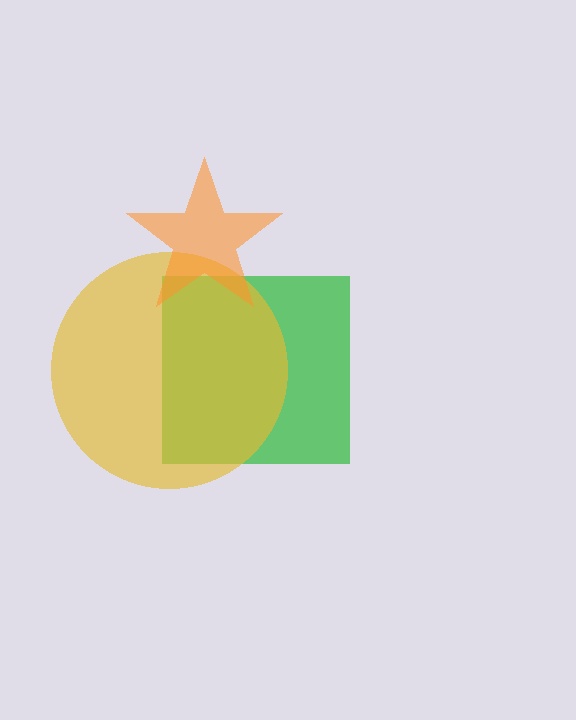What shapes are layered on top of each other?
The layered shapes are: a green square, a yellow circle, an orange star.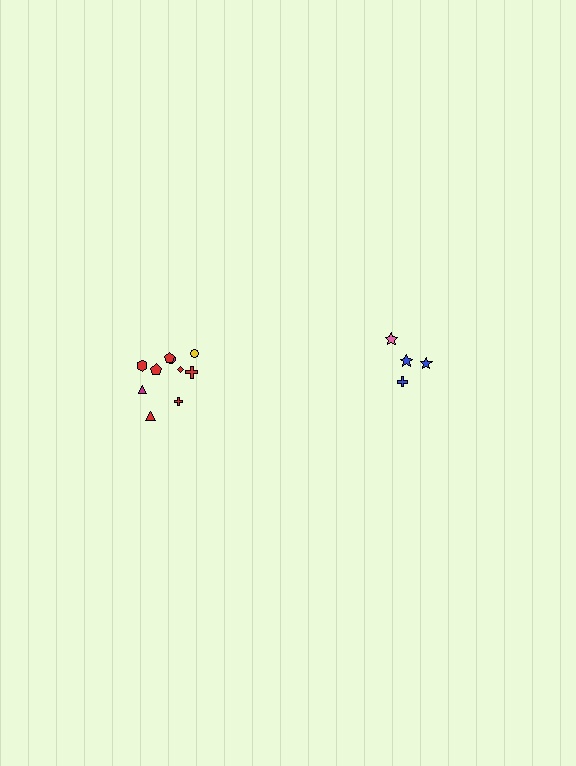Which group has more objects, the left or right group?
The left group.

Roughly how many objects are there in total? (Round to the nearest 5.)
Roughly 15 objects in total.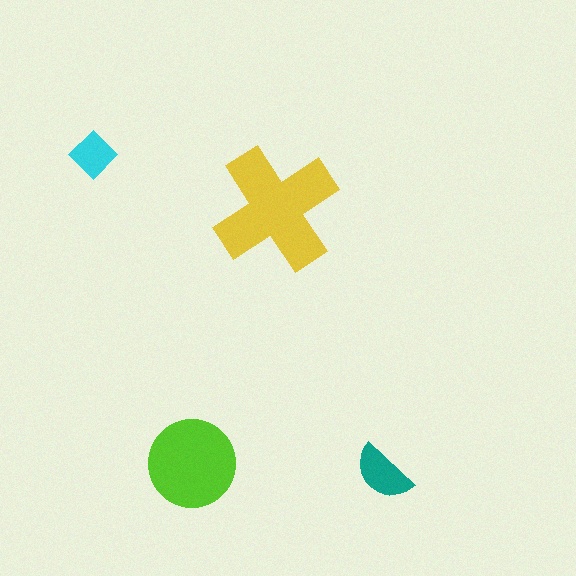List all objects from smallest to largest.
The cyan diamond, the teal semicircle, the lime circle, the yellow cross.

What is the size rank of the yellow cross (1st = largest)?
1st.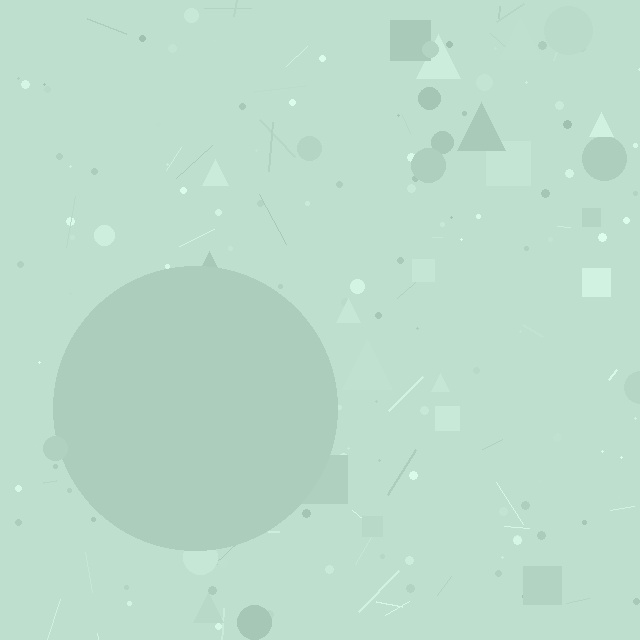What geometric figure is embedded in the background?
A circle is embedded in the background.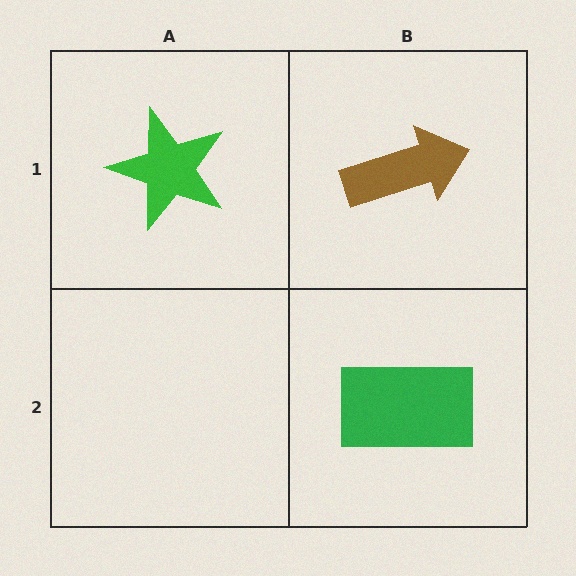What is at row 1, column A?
A green star.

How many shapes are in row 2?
1 shape.